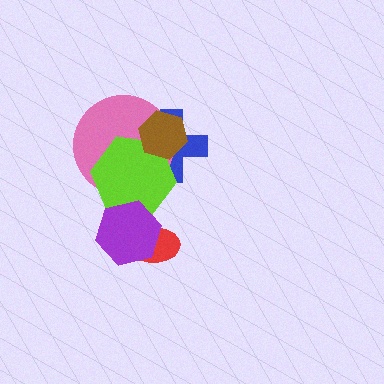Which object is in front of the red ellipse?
The purple hexagon is in front of the red ellipse.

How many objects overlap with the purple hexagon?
2 objects overlap with the purple hexagon.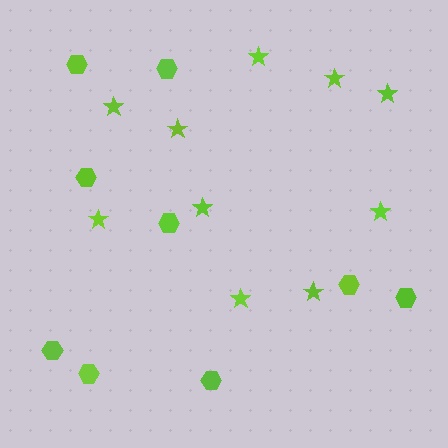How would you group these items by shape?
There are 2 groups: one group of hexagons (9) and one group of stars (10).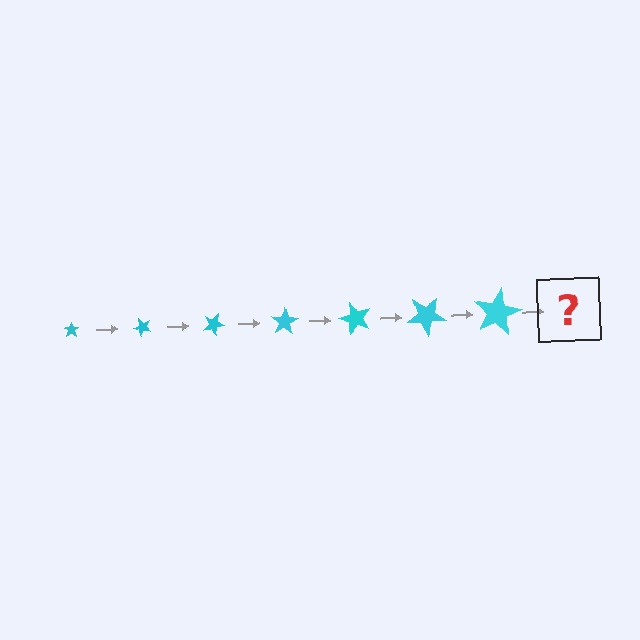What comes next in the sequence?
The next element should be a star, larger than the previous one and rotated 350 degrees from the start.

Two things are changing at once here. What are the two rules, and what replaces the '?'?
The two rules are that the star grows larger each step and it rotates 50 degrees each step. The '?' should be a star, larger than the previous one and rotated 350 degrees from the start.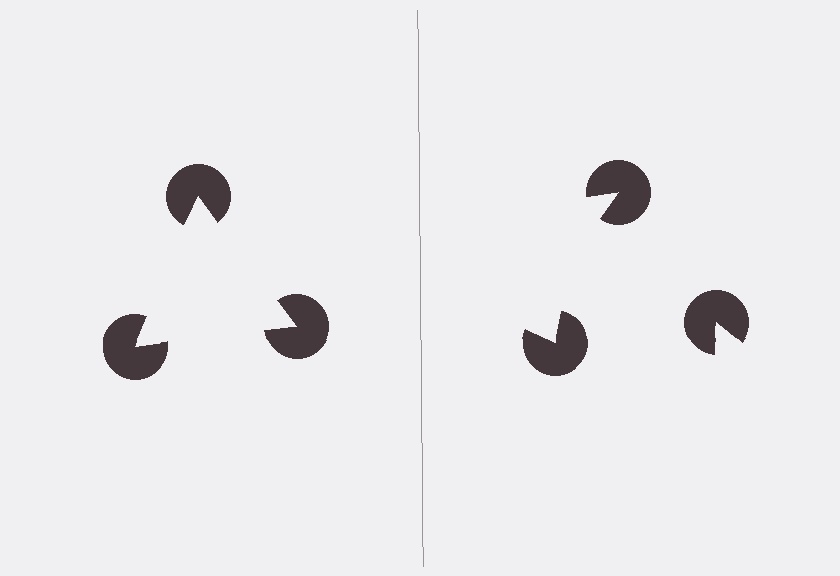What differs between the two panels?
The pac-man discs are positioned identically on both sides; only the wedge orientations differ. On the left they align to a triangle; on the right they are misaligned.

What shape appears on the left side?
An illusory triangle.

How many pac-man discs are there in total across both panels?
6 — 3 on each side.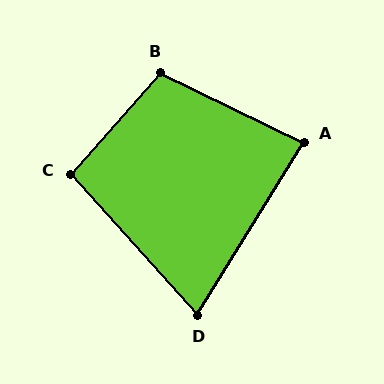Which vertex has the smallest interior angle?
D, at approximately 74 degrees.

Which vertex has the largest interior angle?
B, at approximately 106 degrees.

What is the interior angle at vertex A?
Approximately 84 degrees (acute).